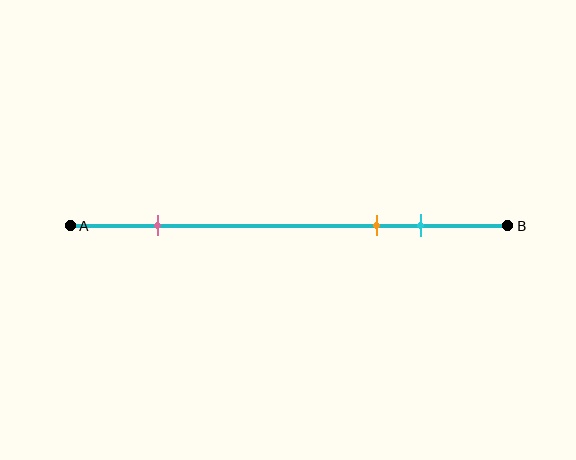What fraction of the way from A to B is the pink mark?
The pink mark is approximately 20% (0.2) of the way from A to B.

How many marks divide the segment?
There are 3 marks dividing the segment.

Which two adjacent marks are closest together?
The orange and cyan marks are the closest adjacent pair.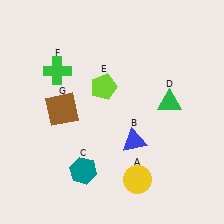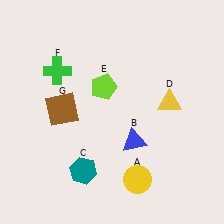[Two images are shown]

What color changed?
The triangle (D) changed from green in Image 1 to yellow in Image 2.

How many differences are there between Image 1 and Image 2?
There is 1 difference between the two images.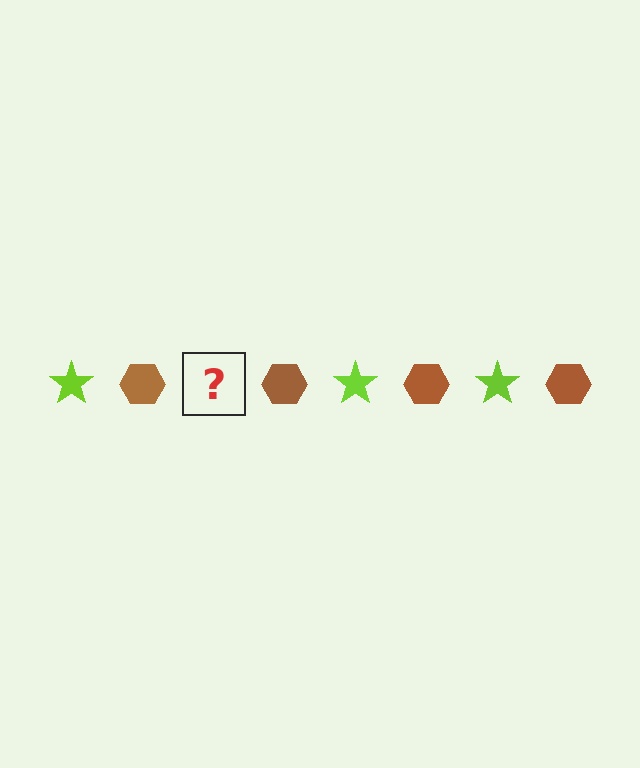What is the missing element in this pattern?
The missing element is a lime star.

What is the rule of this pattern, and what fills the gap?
The rule is that the pattern alternates between lime star and brown hexagon. The gap should be filled with a lime star.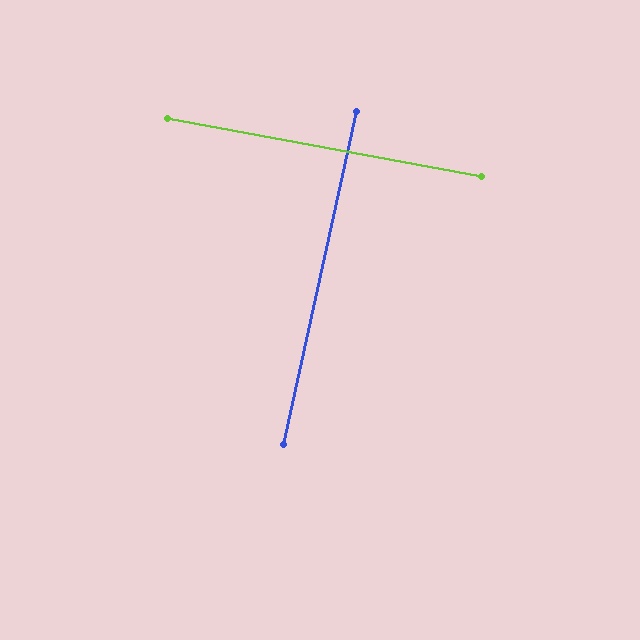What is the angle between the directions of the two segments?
Approximately 88 degrees.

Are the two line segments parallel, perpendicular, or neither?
Perpendicular — they meet at approximately 88°.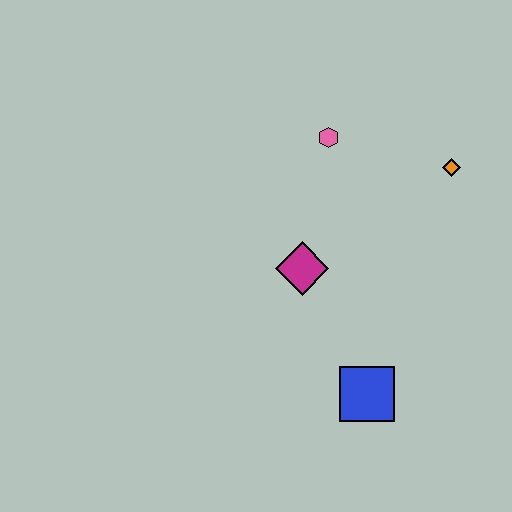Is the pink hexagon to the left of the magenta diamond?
No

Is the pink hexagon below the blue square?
No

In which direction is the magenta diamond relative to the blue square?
The magenta diamond is above the blue square.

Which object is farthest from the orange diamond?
The blue square is farthest from the orange diamond.